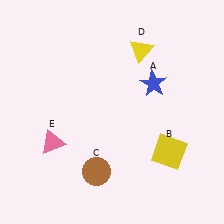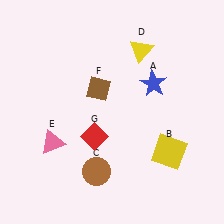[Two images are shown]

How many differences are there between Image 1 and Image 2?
There are 2 differences between the two images.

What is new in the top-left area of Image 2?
A brown diamond (F) was added in the top-left area of Image 2.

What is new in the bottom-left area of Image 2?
A red diamond (G) was added in the bottom-left area of Image 2.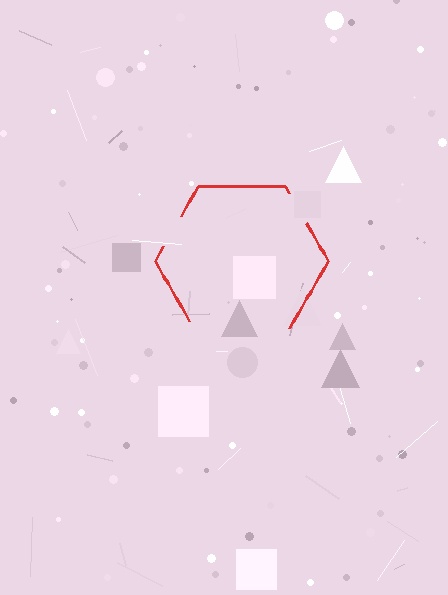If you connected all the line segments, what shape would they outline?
They would outline a hexagon.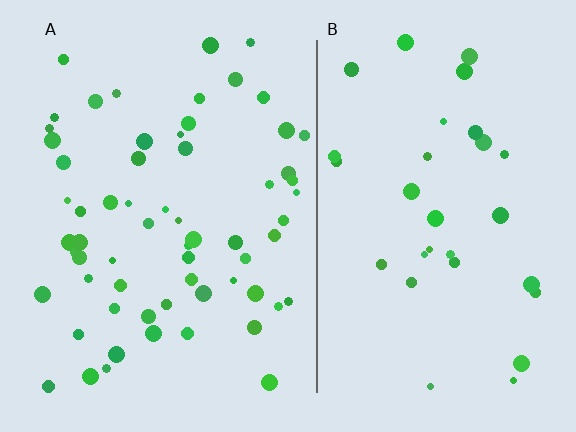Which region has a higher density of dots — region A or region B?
A (the left).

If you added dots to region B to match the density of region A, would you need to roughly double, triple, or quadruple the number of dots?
Approximately double.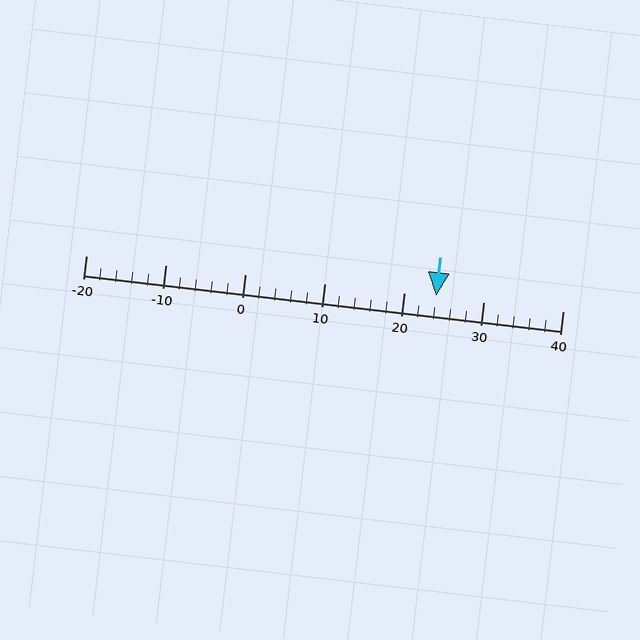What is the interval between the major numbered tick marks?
The major tick marks are spaced 10 units apart.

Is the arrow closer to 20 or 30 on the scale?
The arrow is closer to 20.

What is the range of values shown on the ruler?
The ruler shows values from -20 to 40.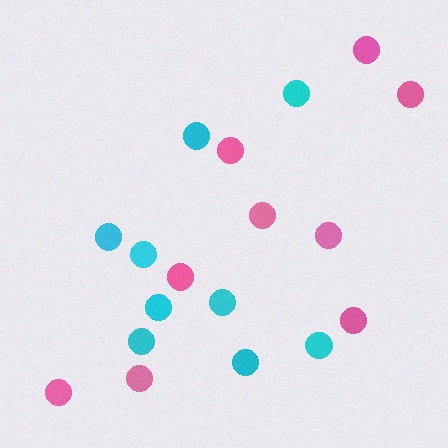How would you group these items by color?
There are 2 groups: one group of cyan circles (9) and one group of pink circles (9).